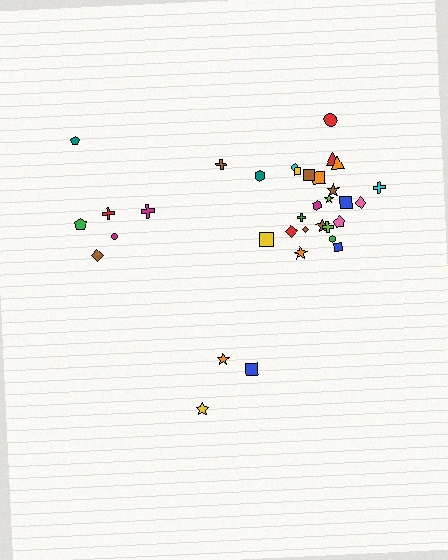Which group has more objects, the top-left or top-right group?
The top-right group.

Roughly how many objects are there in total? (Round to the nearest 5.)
Roughly 35 objects in total.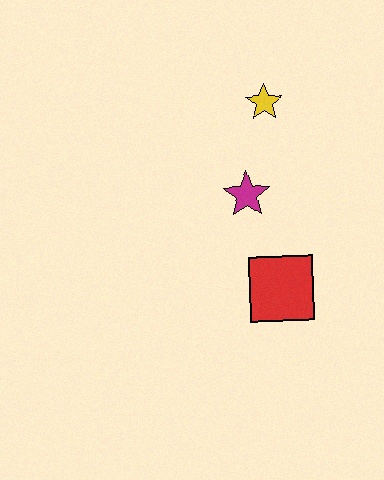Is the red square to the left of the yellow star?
No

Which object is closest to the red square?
The magenta star is closest to the red square.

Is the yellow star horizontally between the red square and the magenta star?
Yes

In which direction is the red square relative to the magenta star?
The red square is below the magenta star.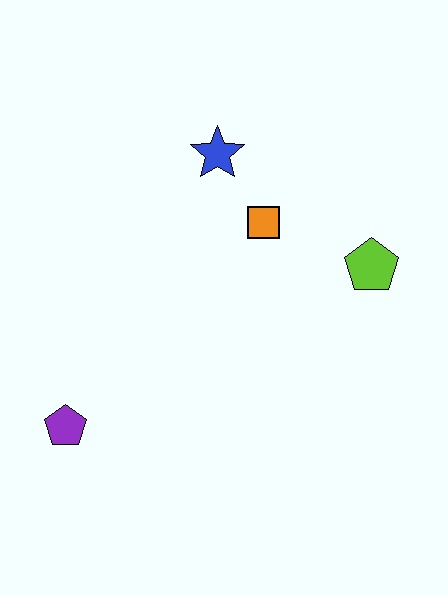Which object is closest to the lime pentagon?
The orange square is closest to the lime pentagon.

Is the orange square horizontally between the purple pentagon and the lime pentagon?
Yes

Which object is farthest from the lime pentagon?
The purple pentagon is farthest from the lime pentagon.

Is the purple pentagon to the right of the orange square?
No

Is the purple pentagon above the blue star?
No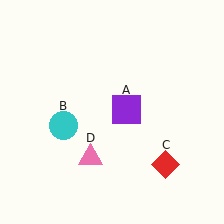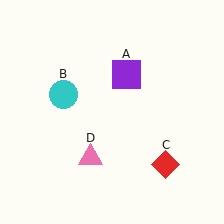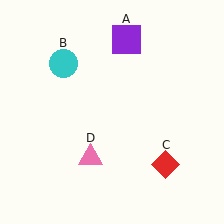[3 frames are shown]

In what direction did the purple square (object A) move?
The purple square (object A) moved up.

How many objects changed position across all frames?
2 objects changed position: purple square (object A), cyan circle (object B).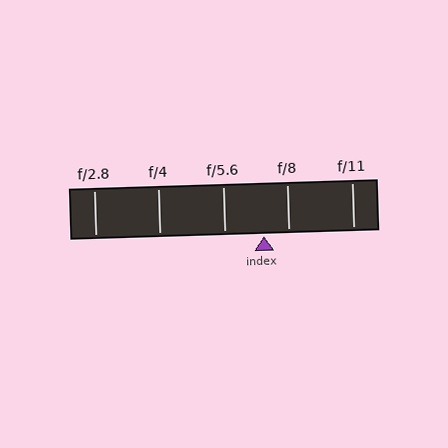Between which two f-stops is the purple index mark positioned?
The index mark is between f/5.6 and f/8.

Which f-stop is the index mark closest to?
The index mark is closest to f/8.